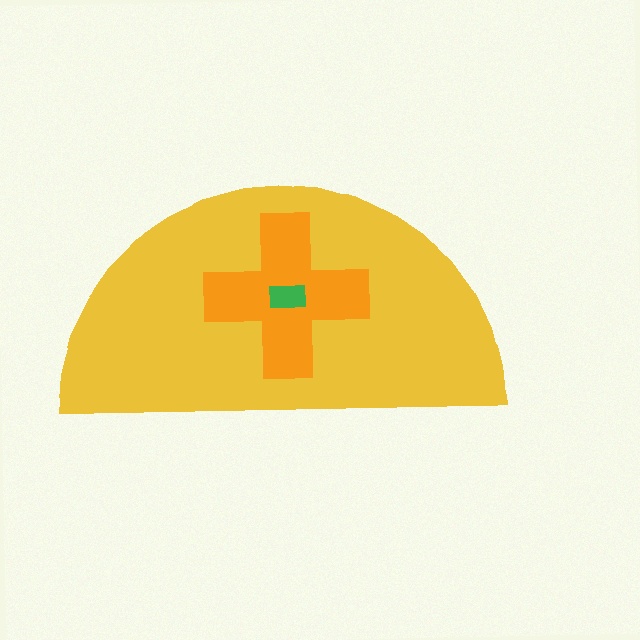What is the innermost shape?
The green rectangle.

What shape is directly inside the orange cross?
The green rectangle.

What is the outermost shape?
The yellow semicircle.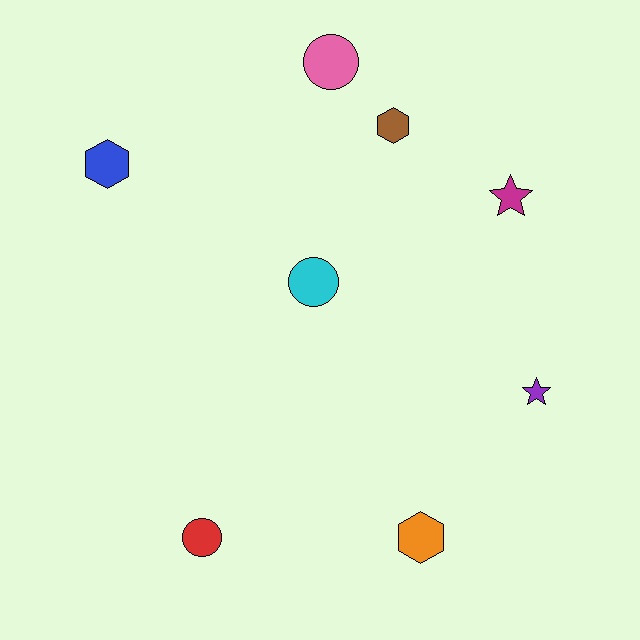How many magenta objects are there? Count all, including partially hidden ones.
There is 1 magenta object.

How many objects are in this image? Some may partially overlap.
There are 8 objects.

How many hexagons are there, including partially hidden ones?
There are 3 hexagons.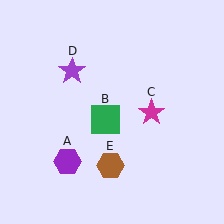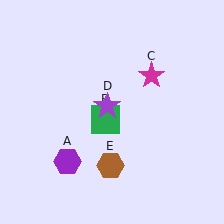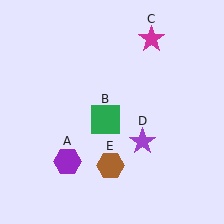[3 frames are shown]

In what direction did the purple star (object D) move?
The purple star (object D) moved down and to the right.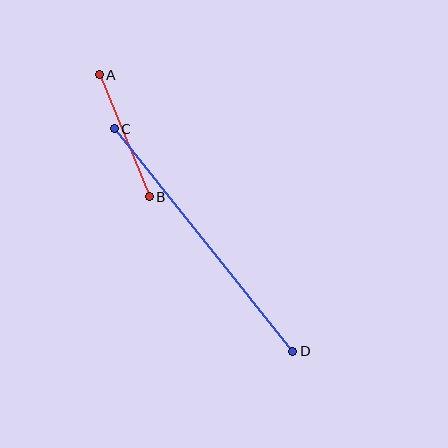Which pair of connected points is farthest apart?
Points C and D are farthest apart.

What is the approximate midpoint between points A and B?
The midpoint is at approximately (124, 136) pixels.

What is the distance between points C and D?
The distance is approximately 286 pixels.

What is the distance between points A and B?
The distance is approximately 132 pixels.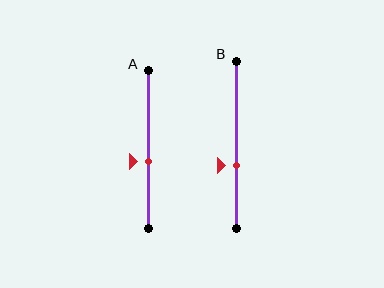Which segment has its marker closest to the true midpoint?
Segment A has its marker closest to the true midpoint.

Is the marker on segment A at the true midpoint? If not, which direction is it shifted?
No, the marker on segment A is shifted downward by about 8% of the segment length.